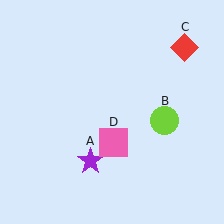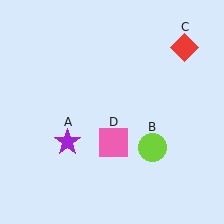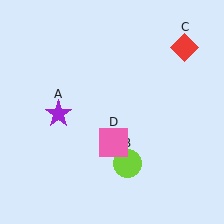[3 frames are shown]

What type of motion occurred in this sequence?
The purple star (object A), lime circle (object B) rotated clockwise around the center of the scene.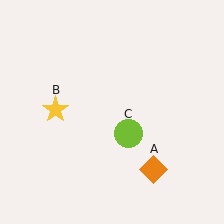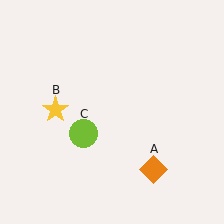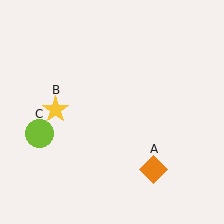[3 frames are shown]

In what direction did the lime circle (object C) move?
The lime circle (object C) moved left.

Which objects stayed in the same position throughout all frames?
Orange diamond (object A) and yellow star (object B) remained stationary.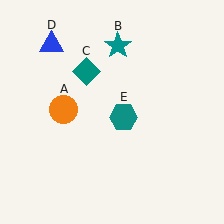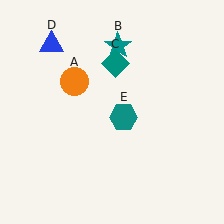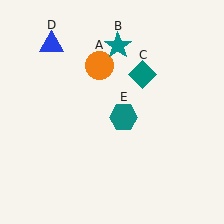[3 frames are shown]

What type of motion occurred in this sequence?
The orange circle (object A), teal diamond (object C) rotated clockwise around the center of the scene.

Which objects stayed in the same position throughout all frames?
Teal star (object B) and blue triangle (object D) and teal hexagon (object E) remained stationary.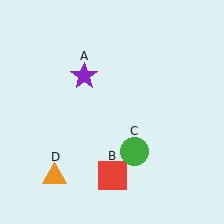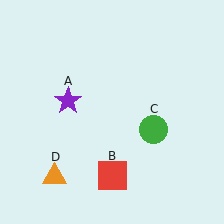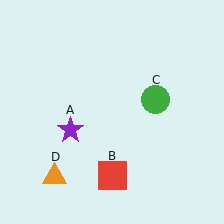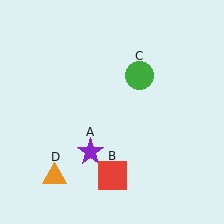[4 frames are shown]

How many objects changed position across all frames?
2 objects changed position: purple star (object A), green circle (object C).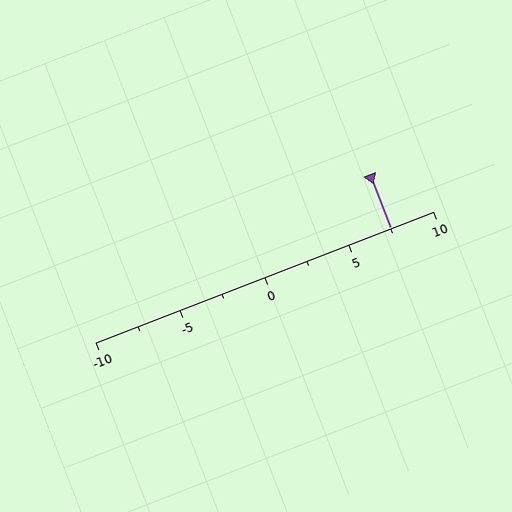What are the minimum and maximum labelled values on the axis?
The axis runs from -10 to 10.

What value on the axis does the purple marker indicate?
The marker indicates approximately 7.5.